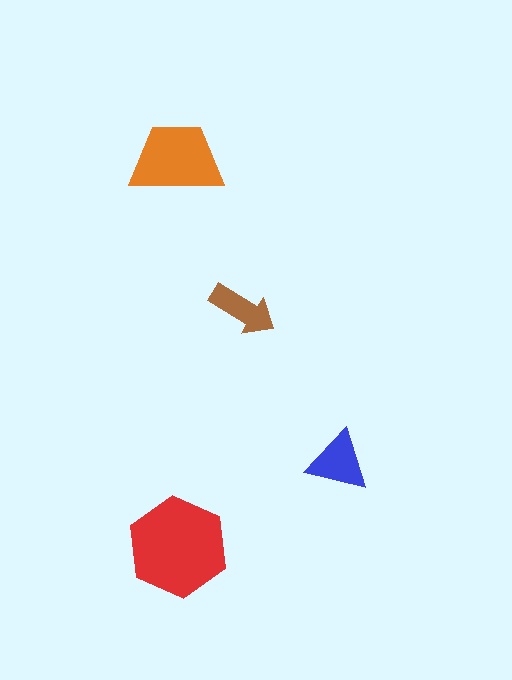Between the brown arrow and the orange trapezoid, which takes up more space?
The orange trapezoid.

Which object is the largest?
The red hexagon.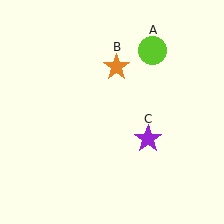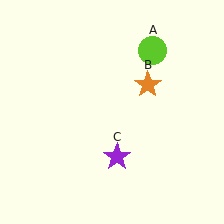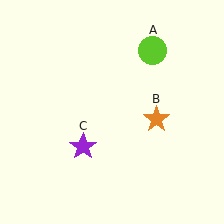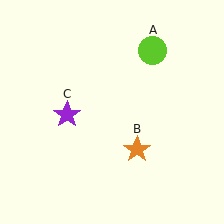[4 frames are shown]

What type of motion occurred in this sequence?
The orange star (object B), purple star (object C) rotated clockwise around the center of the scene.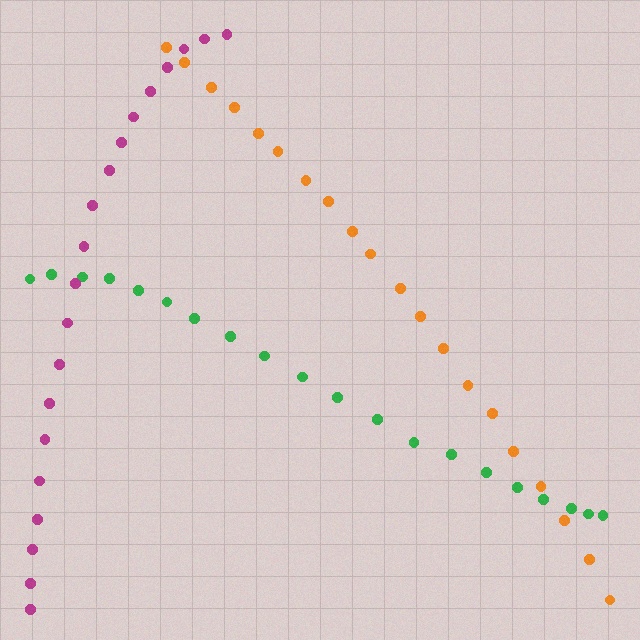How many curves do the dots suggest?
There are 3 distinct paths.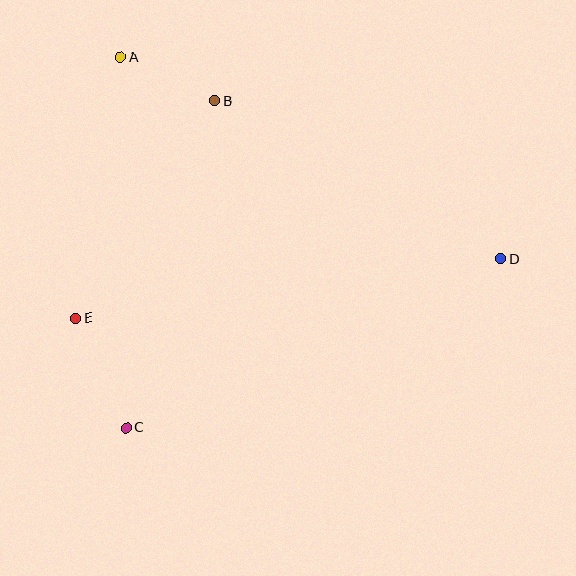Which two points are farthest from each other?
Points A and D are farthest from each other.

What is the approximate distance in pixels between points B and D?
The distance between B and D is approximately 327 pixels.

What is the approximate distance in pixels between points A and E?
The distance between A and E is approximately 265 pixels.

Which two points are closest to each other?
Points A and B are closest to each other.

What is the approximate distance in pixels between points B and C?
The distance between B and C is approximately 339 pixels.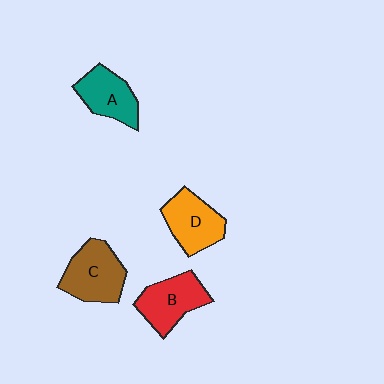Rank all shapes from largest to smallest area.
From largest to smallest: C (brown), B (red), D (orange), A (teal).